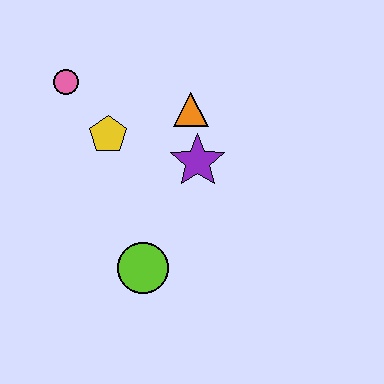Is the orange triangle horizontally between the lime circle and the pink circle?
No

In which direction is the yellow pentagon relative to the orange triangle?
The yellow pentagon is to the left of the orange triangle.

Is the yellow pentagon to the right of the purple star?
No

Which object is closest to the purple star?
The orange triangle is closest to the purple star.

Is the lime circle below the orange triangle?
Yes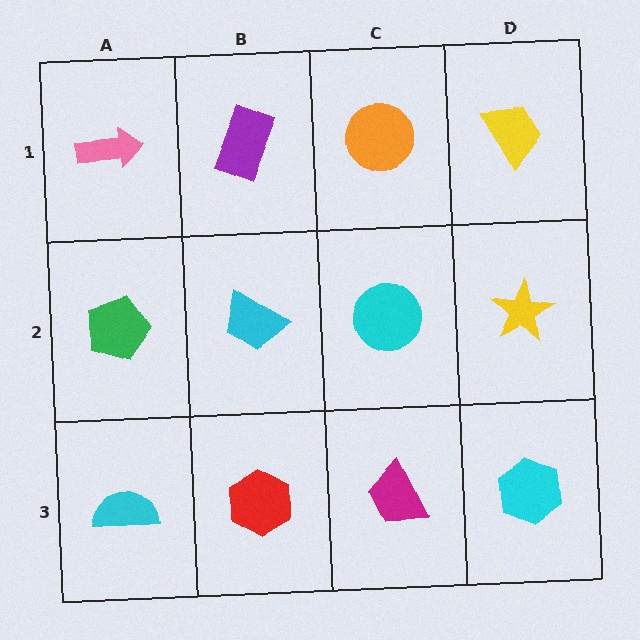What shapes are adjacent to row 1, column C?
A cyan circle (row 2, column C), a purple rectangle (row 1, column B), a yellow trapezoid (row 1, column D).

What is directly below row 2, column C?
A magenta trapezoid.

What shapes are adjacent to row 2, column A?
A pink arrow (row 1, column A), a cyan semicircle (row 3, column A), a cyan trapezoid (row 2, column B).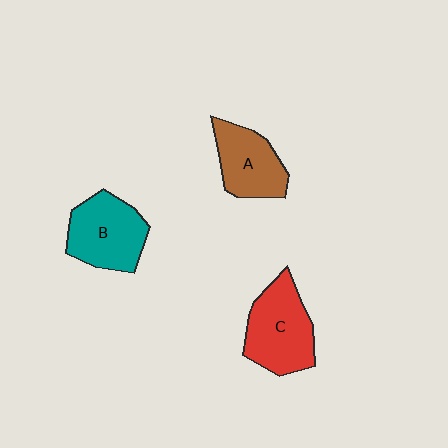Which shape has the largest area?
Shape C (red).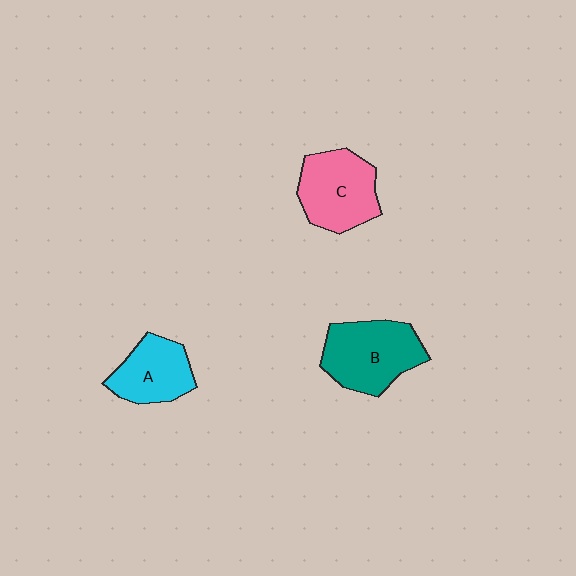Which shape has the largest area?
Shape B (teal).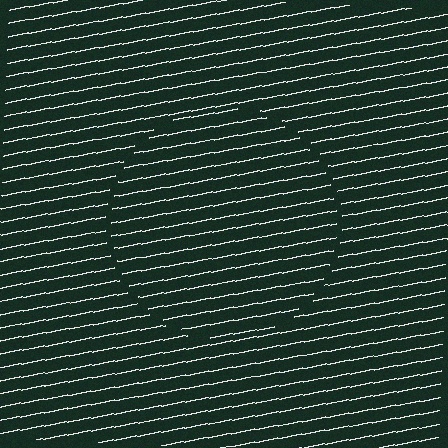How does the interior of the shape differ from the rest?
The interior of the shape contains the same grating, shifted by half a period — the contour is defined by the phase discontinuity where line-ends from the inner and outer gratings abut.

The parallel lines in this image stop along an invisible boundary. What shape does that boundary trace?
An illusory circle. The interior of the shape contains the same grating, shifted by half a period — the contour is defined by the phase discontinuity where line-ends from the inner and outer gratings abut.